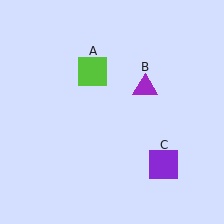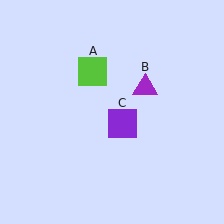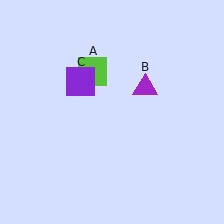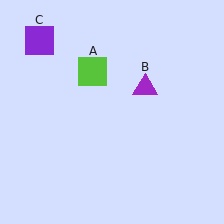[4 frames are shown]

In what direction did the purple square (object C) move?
The purple square (object C) moved up and to the left.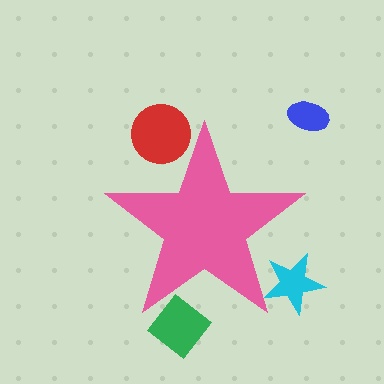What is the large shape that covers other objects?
A pink star.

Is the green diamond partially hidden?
Yes, the green diamond is partially hidden behind the pink star.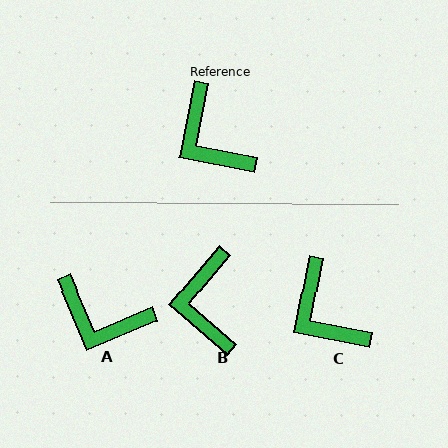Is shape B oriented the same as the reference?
No, it is off by about 29 degrees.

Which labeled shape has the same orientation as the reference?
C.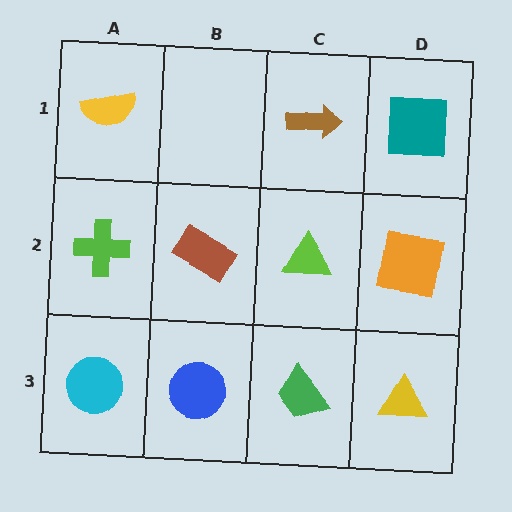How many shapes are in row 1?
3 shapes.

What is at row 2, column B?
A brown rectangle.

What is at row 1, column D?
A teal square.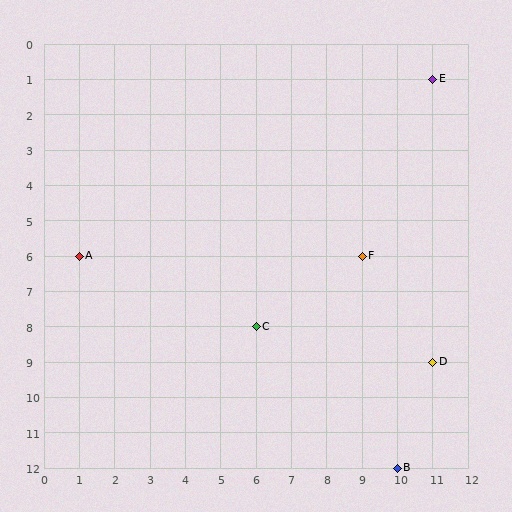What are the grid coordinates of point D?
Point D is at grid coordinates (11, 9).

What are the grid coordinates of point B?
Point B is at grid coordinates (10, 12).